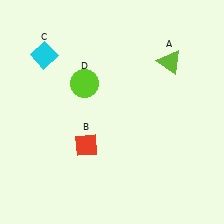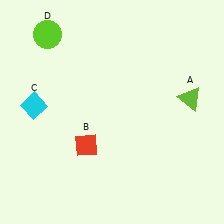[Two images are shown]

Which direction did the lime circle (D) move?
The lime circle (D) moved up.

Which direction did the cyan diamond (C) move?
The cyan diamond (C) moved down.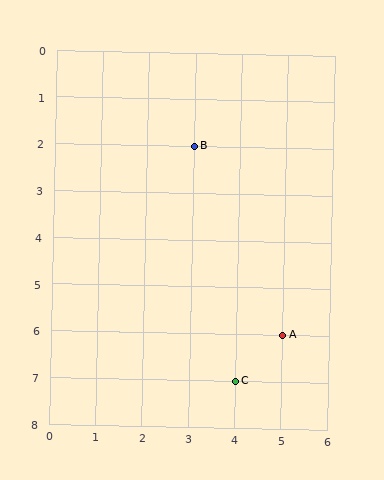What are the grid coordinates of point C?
Point C is at grid coordinates (4, 7).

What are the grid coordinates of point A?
Point A is at grid coordinates (5, 6).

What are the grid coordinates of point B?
Point B is at grid coordinates (3, 2).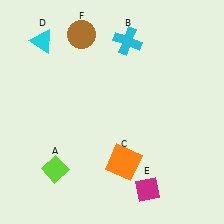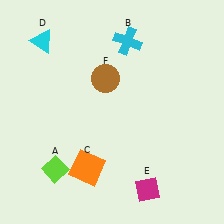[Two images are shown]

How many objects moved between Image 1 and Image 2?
2 objects moved between the two images.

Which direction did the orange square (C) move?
The orange square (C) moved left.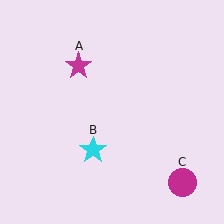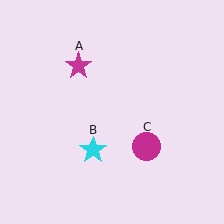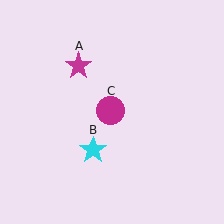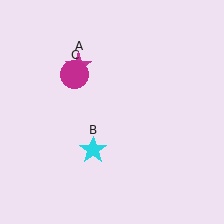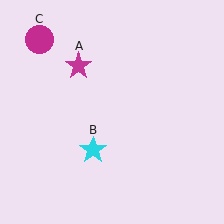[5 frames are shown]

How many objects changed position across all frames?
1 object changed position: magenta circle (object C).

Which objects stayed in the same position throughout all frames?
Magenta star (object A) and cyan star (object B) remained stationary.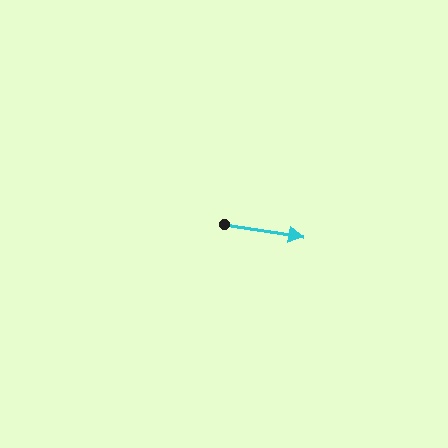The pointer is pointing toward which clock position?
Roughly 3 o'clock.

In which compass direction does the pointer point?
East.